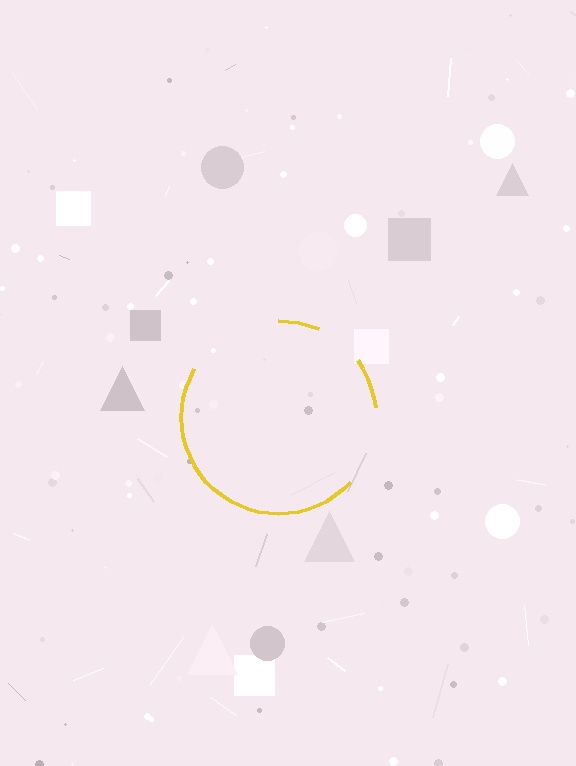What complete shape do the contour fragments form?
The contour fragments form a circle.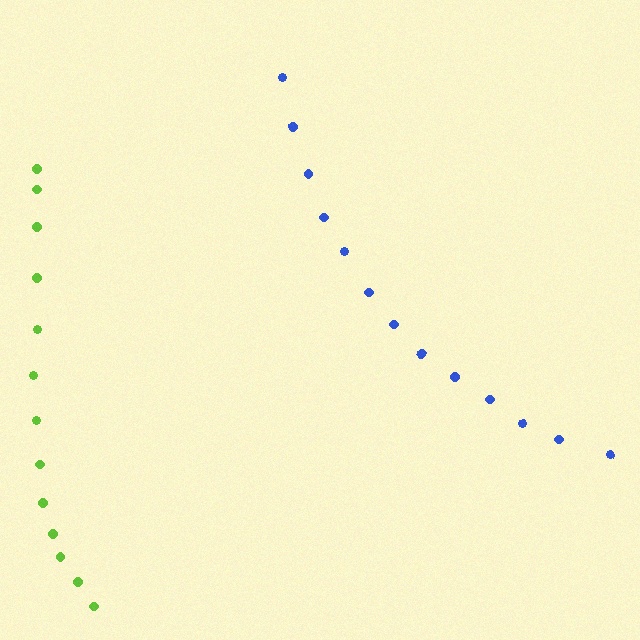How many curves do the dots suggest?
There are 2 distinct paths.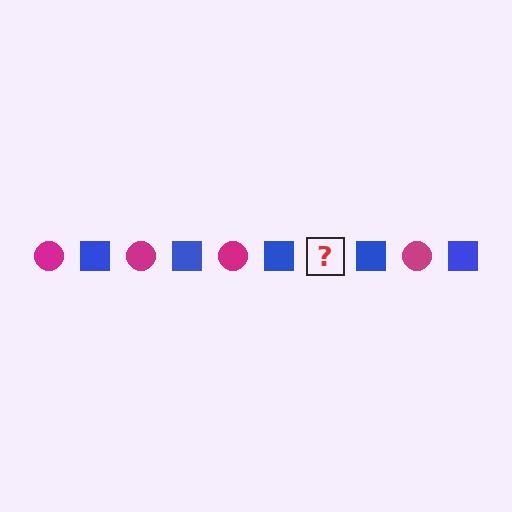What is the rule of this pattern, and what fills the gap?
The rule is that the pattern alternates between magenta circle and blue square. The gap should be filled with a magenta circle.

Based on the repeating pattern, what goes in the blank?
The blank should be a magenta circle.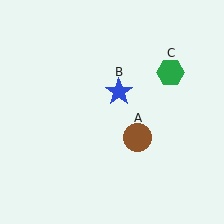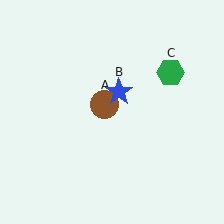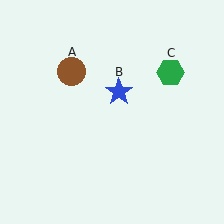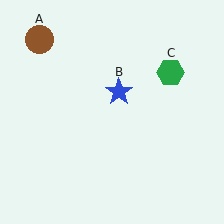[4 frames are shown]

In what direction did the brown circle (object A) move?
The brown circle (object A) moved up and to the left.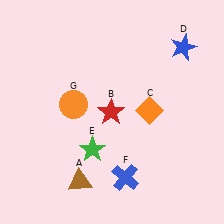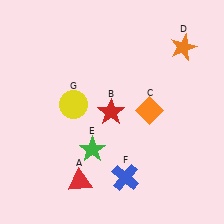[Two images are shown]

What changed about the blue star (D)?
In Image 1, D is blue. In Image 2, it changed to orange.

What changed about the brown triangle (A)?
In Image 1, A is brown. In Image 2, it changed to red.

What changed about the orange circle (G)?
In Image 1, G is orange. In Image 2, it changed to yellow.